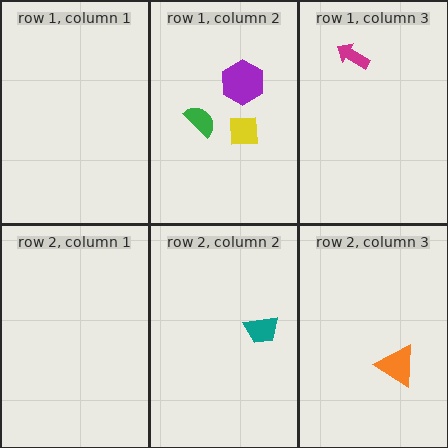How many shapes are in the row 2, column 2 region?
1.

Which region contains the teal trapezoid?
The row 2, column 2 region.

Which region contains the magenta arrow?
The row 1, column 3 region.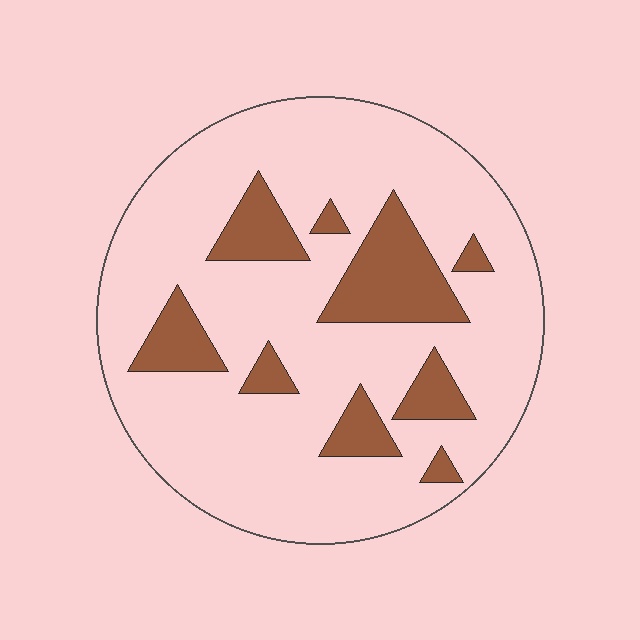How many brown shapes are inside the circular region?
9.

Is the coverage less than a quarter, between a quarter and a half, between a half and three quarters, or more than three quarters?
Less than a quarter.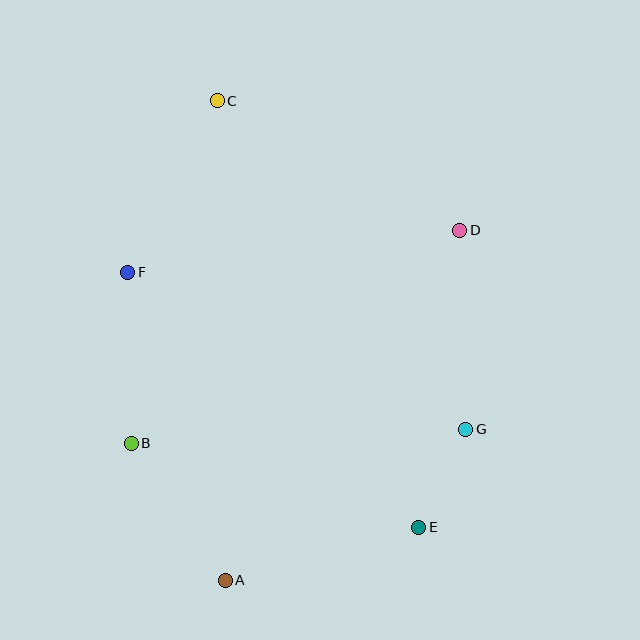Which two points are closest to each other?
Points E and G are closest to each other.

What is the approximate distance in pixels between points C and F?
The distance between C and F is approximately 193 pixels.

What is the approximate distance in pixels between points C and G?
The distance between C and G is approximately 412 pixels.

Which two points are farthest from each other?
Points A and C are farthest from each other.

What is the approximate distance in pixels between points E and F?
The distance between E and F is approximately 387 pixels.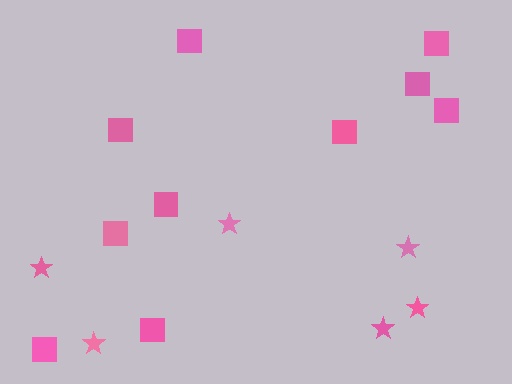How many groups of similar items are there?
There are 2 groups: one group of stars (6) and one group of squares (10).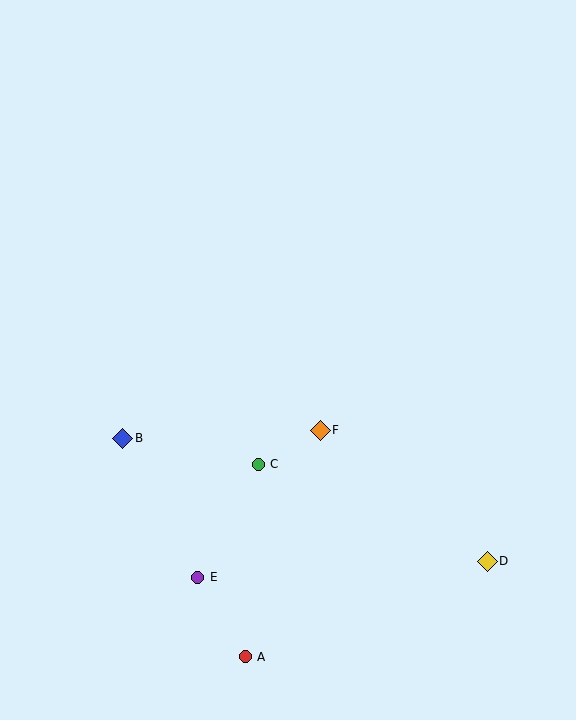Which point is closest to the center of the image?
Point F at (320, 430) is closest to the center.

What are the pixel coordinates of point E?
Point E is at (198, 577).